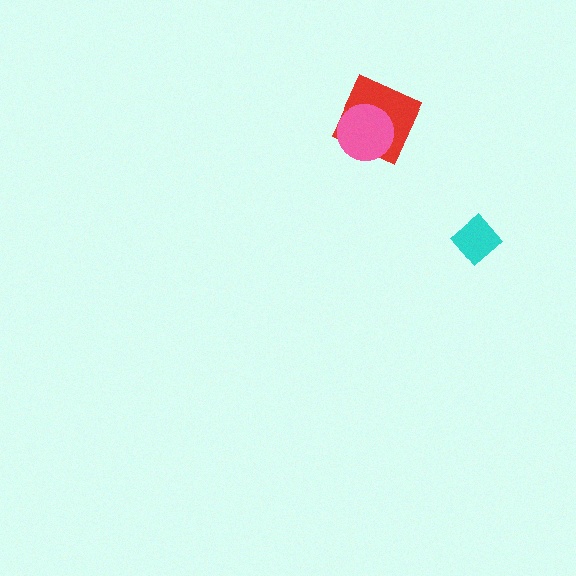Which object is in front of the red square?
The pink circle is in front of the red square.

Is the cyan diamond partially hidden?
No, no other shape covers it.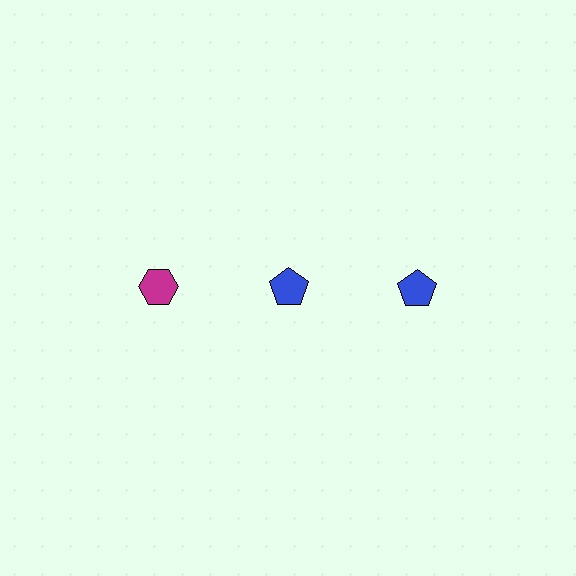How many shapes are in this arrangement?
There are 3 shapes arranged in a grid pattern.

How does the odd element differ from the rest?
It differs in both color (magenta instead of blue) and shape (hexagon instead of pentagon).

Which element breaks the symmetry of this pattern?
The magenta hexagon in the top row, leftmost column breaks the symmetry. All other shapes are blue pentagons.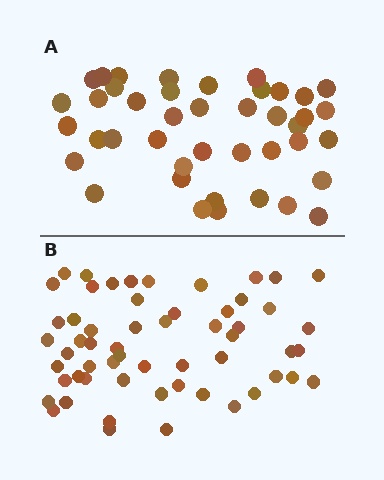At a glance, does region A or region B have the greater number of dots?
Region B (the bottom region) has more dots.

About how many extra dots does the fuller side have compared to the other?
Region B has approximately 15 more dots than region A.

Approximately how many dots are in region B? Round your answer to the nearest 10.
About 60 dots. (The exact count is 57, which rounds to 60.)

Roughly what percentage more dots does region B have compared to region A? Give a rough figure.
About 35% more.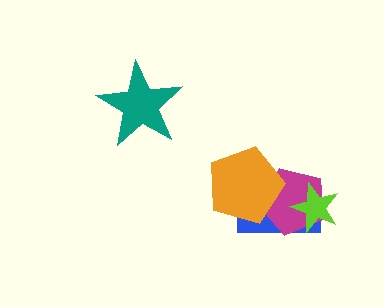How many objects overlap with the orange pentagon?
2 objects overlap with the orange pentagon.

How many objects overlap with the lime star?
2 objects overlap with the lime star.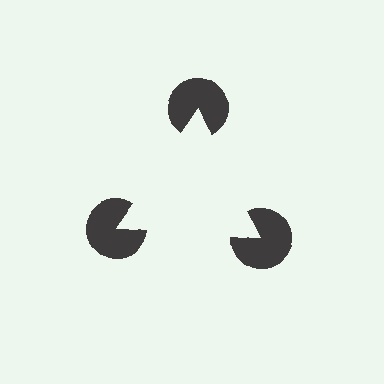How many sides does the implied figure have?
3 sides.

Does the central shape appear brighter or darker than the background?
It typically appears slightly brighter than the background, even though no actual brightness change is drawn.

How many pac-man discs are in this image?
There are 3 — one at each vertex of the illusory triangle.